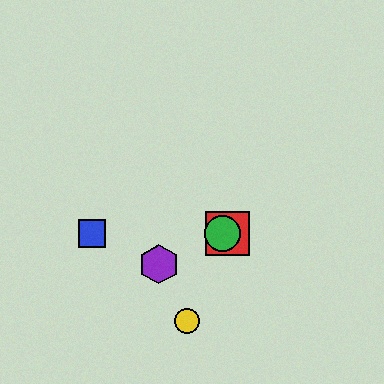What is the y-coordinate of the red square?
The red square is at y≈234.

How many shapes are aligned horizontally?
3 shapes (the red square, the blue square, the green circle) are aligned horizontally.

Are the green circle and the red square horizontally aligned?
Yes, both are at y≈234.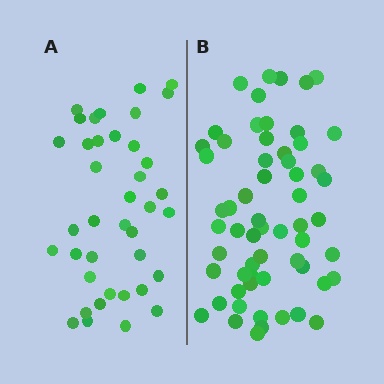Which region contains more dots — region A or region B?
Region B (the right region) has more dots.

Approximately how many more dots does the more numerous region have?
Region B has approximately 20 more dots than region A.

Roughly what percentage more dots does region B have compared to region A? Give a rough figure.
About 55% more.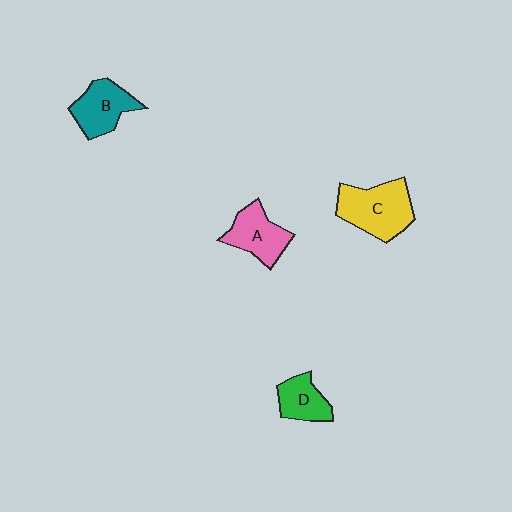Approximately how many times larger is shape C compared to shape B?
Approximately 1.3 times.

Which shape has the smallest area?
Shape D (green).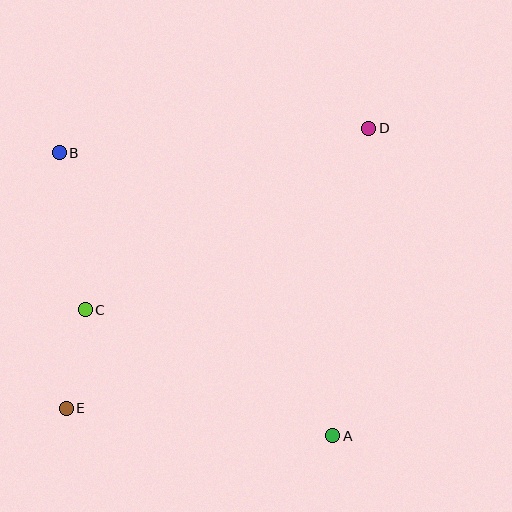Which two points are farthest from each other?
Points D and E are farthest from each other.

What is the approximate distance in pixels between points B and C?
The distance between B and C is approximately 159 pixels.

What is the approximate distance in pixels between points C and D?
The distance between C and D is approximately 336 pixels.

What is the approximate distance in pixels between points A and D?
The distance between A and D is approximately 309 pixels.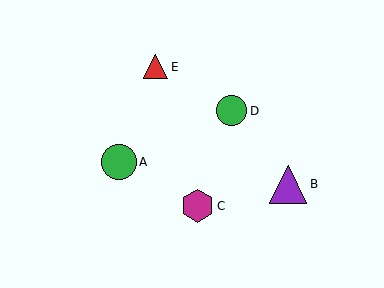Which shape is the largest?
The purple triangle (labeled B) is the largest.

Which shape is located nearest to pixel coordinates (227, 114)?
The green circle (labeled D) at (232, 111) is nearest to that location.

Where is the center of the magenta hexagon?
The center of the magenta hexagon is at (198, 206).